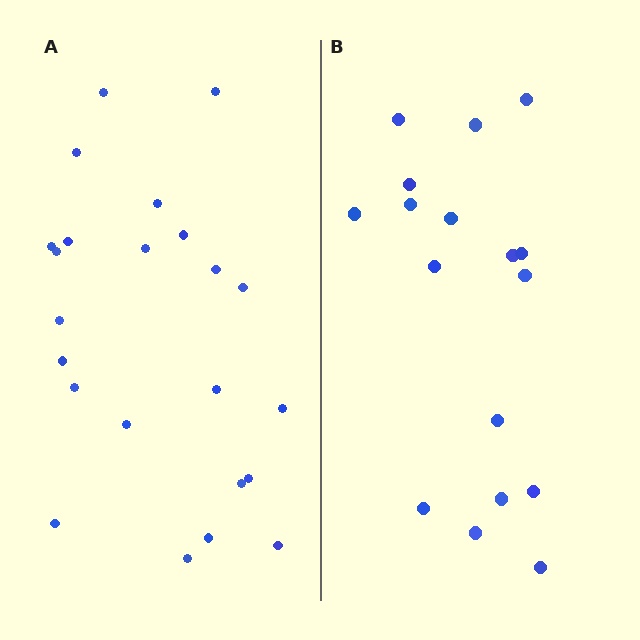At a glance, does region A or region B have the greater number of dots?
Region A (the left region) has more dots.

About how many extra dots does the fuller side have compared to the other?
Region A has about 6 more dots than region B.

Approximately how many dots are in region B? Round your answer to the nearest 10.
About 20 dots. (The exact count is 17, which rounds to 20.)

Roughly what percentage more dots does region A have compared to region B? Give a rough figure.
About 35% more.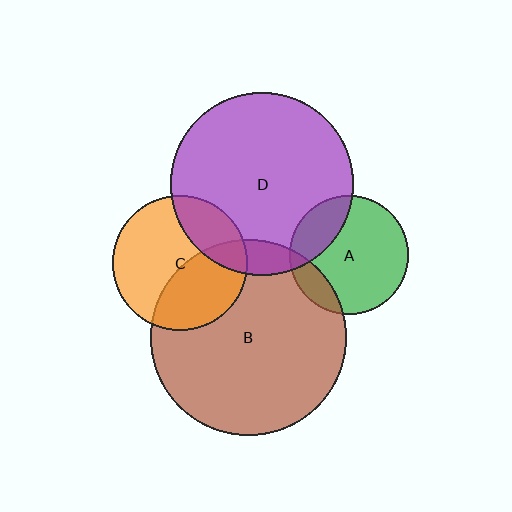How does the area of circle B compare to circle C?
Approximately 2.1 times.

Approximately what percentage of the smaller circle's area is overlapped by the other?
Approximately 10%.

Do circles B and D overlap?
Yes.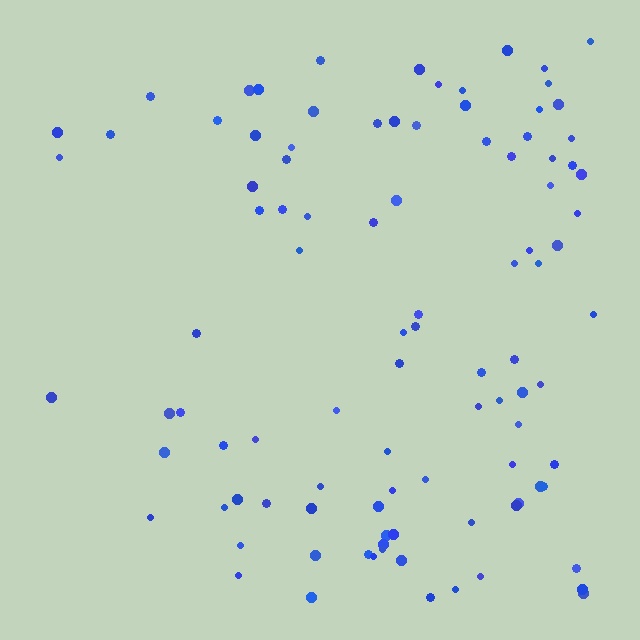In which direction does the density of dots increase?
From left to right, with the right side densest.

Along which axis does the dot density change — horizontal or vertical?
Horizontal.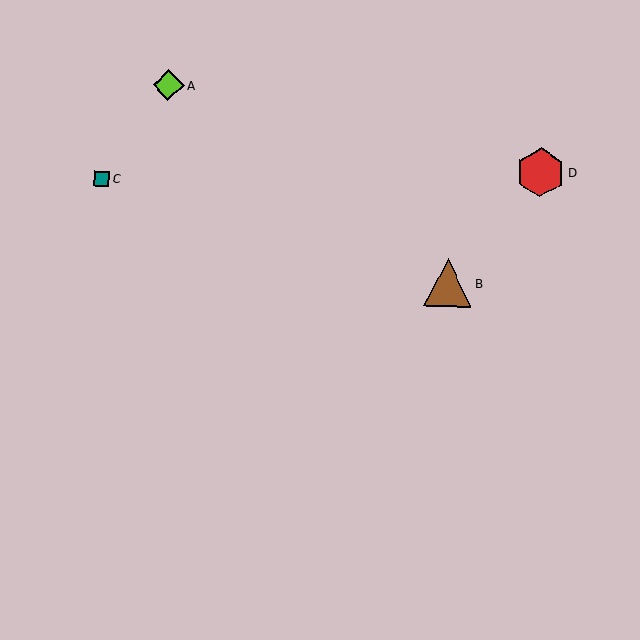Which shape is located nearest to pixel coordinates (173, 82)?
The lime diamond (labeled A) at (169, 85) is nearest to that location.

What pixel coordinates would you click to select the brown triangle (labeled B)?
Click at (448, 283) to select the brown triangle B.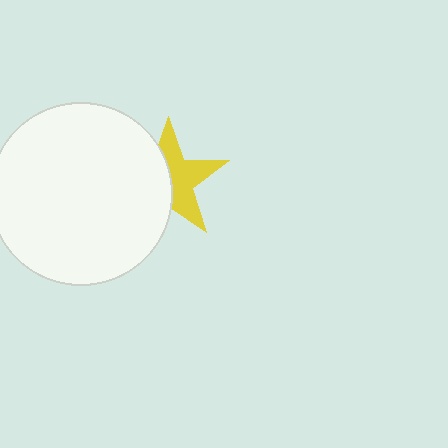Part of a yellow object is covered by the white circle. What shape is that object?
It is a star.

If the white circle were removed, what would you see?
You would see the complete yellow star.